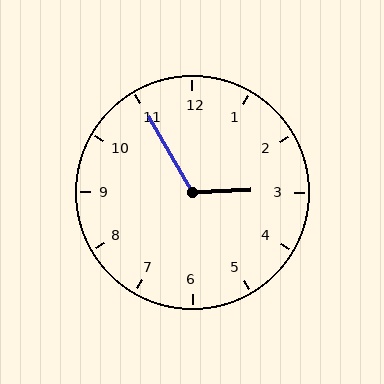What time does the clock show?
2:55.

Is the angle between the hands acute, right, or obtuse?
It is obtuse.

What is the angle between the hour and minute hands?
Approximately 118 degrees.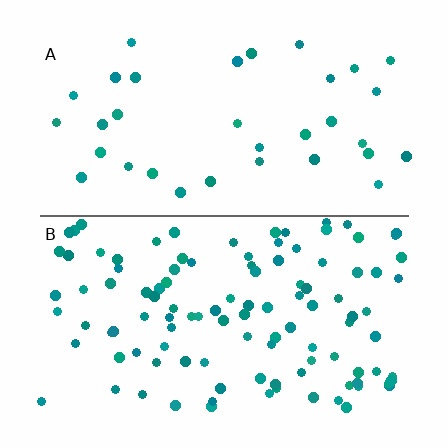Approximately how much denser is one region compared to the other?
Approximately 3.1× — region B over region A.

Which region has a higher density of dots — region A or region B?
B (the bottom).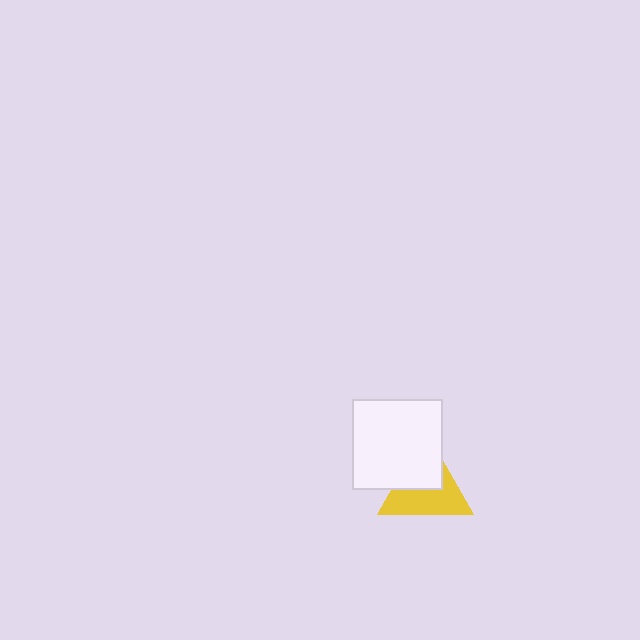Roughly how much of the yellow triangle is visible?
About half of it is visible (roughly 57%).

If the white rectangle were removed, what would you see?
You would see the complete yellow triangle.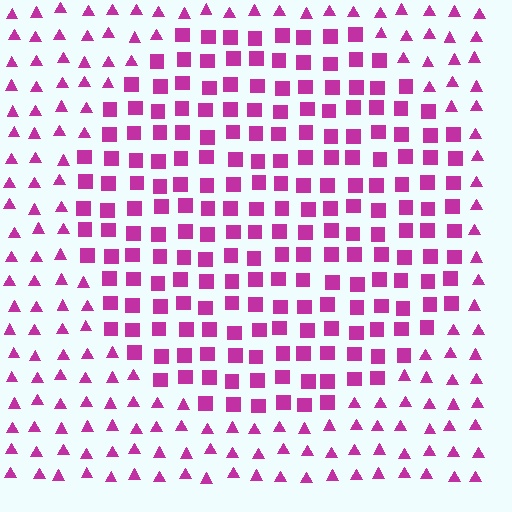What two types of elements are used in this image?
The image uses squares inside the circle region and triangles outside it.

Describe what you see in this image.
The image is filled with small magenta elements arranged in a uniform grid. A circle-shaped region contains squares, while the surrounding area contains triangles. The boundary is defined purely by the change in element shape.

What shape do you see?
I see a circle.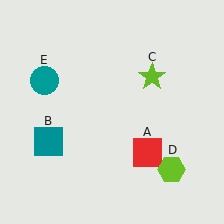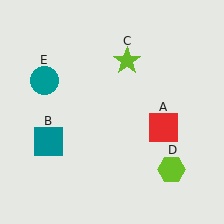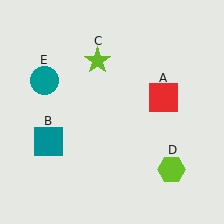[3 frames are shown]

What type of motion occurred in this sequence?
The red square (object A), lime star (object C) rotated counterclockwise around the center of the scene.